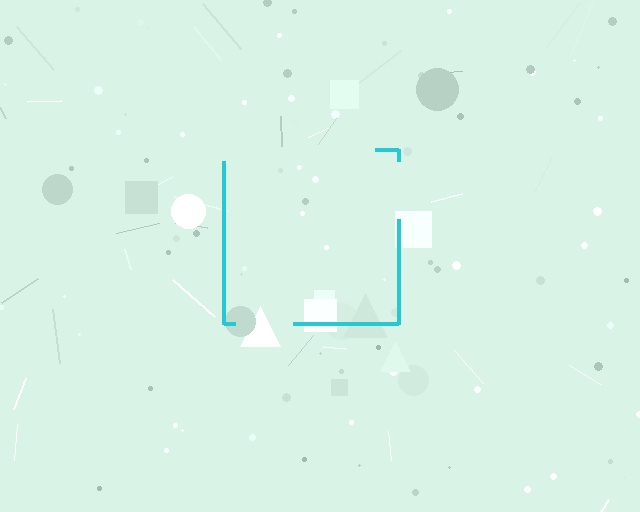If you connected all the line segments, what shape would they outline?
They would outline a square.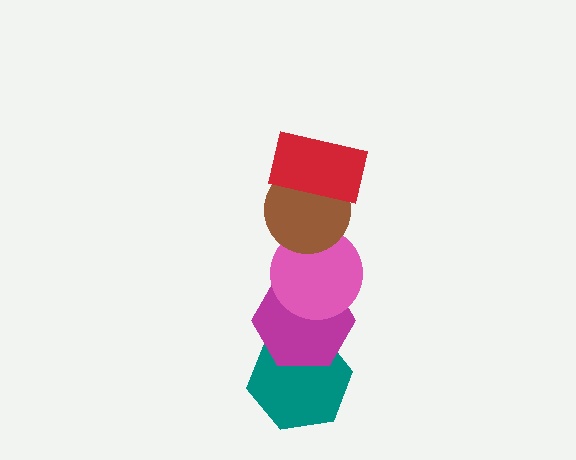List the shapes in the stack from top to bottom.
From top to bottom: the red rectangle, the brown circle, the pink circle, the magenta hexagon, the teal hexagon.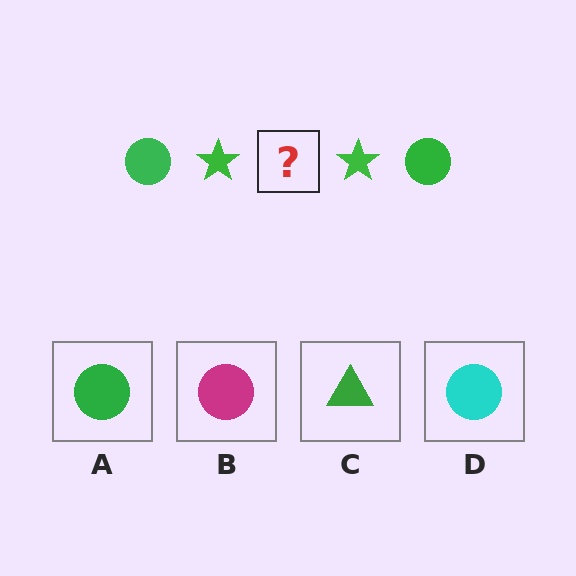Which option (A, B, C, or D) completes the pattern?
A.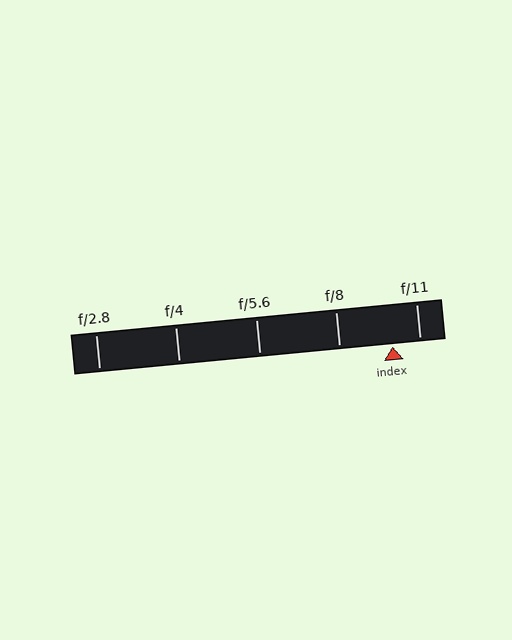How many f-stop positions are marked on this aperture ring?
There are 5 f-stop positions marked.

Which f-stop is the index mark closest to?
The index mark is closest to f/11.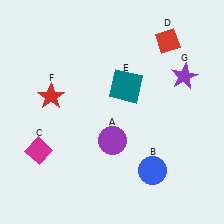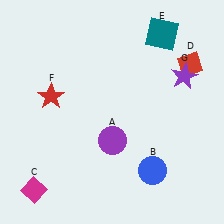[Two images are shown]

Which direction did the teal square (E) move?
The teal square (E) moved up.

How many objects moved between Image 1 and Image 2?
3 objects moved between the two images.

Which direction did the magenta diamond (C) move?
The magenta diamond (C) moved down.